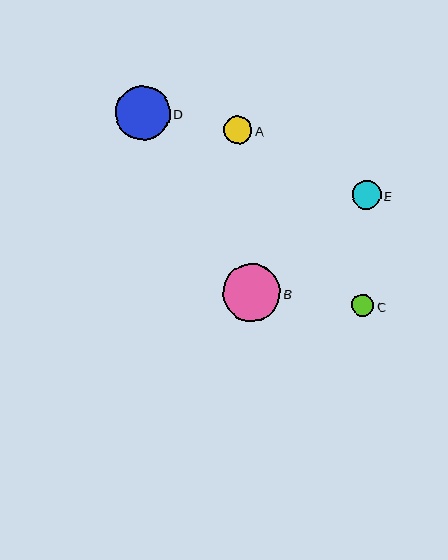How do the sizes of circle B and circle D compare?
Circle B and circle D are approximately the same size.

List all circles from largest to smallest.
From largest to smallest: B, D, E, A, C.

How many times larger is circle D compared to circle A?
Circle D is approximately 2.0 times the size of circle A.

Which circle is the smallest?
Circle C is the smallest with a size of approximately 22 pixels.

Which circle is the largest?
Circle B is the largest with a size of approximately 57 pixels.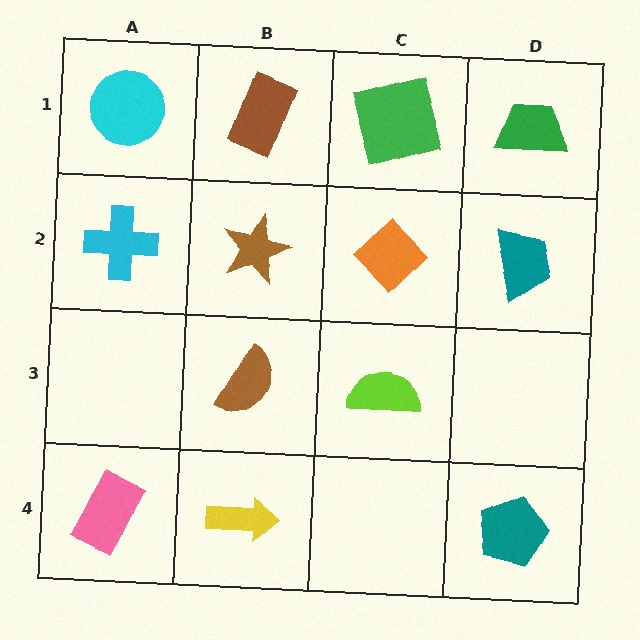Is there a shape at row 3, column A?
No, that cell is empty.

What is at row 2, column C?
An orange diamond.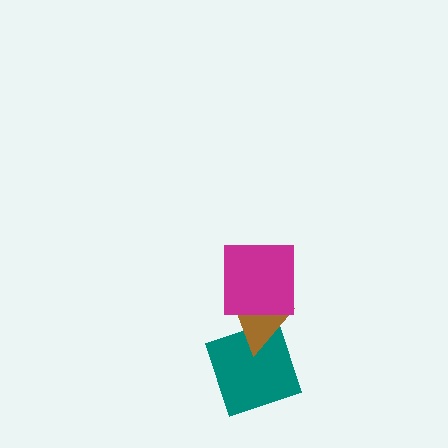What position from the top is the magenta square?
The magenta square is 1st from the top.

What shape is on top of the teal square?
The brown triangle is on top of the teal square.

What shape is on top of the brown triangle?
The magenta square is on top of the brown triangle.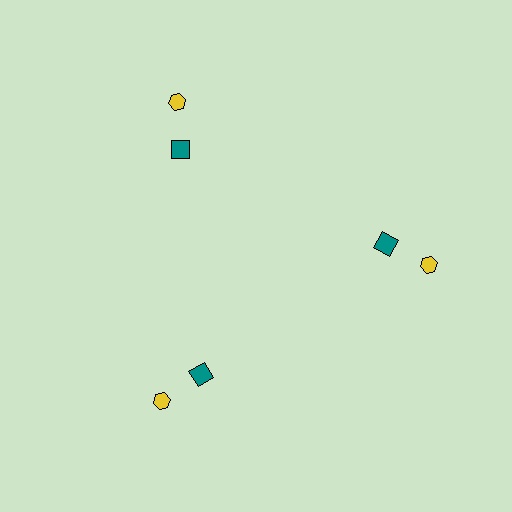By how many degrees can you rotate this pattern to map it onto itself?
The pattern maps onto itself every 120 degrees of rotation.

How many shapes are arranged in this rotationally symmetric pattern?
There are 6 shapes, arranged in 3 groups of 2.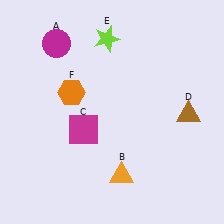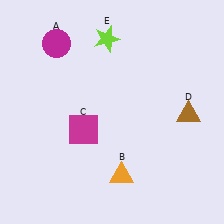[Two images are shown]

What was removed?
The orange hexagon (F) was removed in Image 2.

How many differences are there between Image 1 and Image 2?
There is 1 difference between the two images.